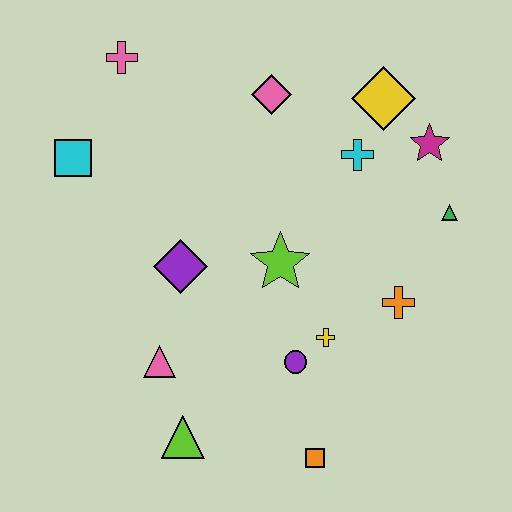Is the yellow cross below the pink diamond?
Yes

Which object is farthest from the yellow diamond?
The lime triangle is farthest from the yellow diamond.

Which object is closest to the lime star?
The yellow cross is closest to the lime star.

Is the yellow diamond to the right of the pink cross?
Yes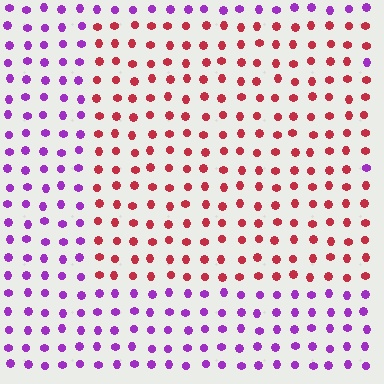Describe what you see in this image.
The image is filled with small purple elements in a uniform arrangement. A rectangle-shaped region is visible where the elements are tinted to a slightly different hue, forming a subtle color boundary.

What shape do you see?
I see a rectangle.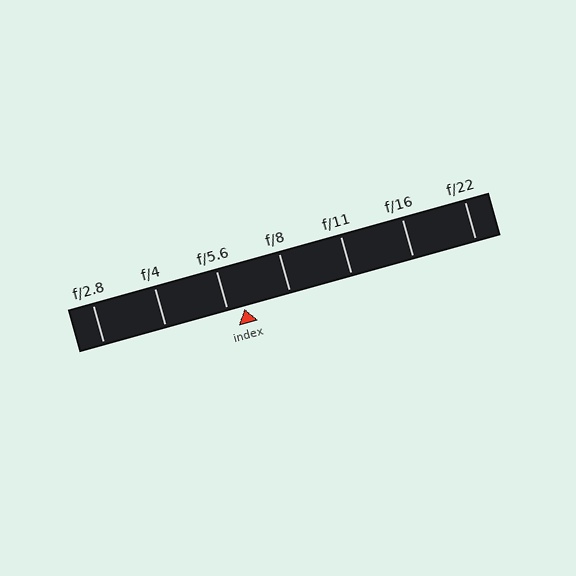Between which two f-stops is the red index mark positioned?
The index mark is between f/5.6 and f/8.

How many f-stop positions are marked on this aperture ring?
There are 7 f-stop positions marked.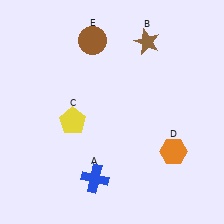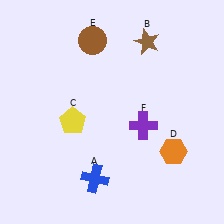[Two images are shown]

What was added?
A purple cross (F) was added in Image 2.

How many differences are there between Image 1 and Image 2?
There is 1 difference between the two images.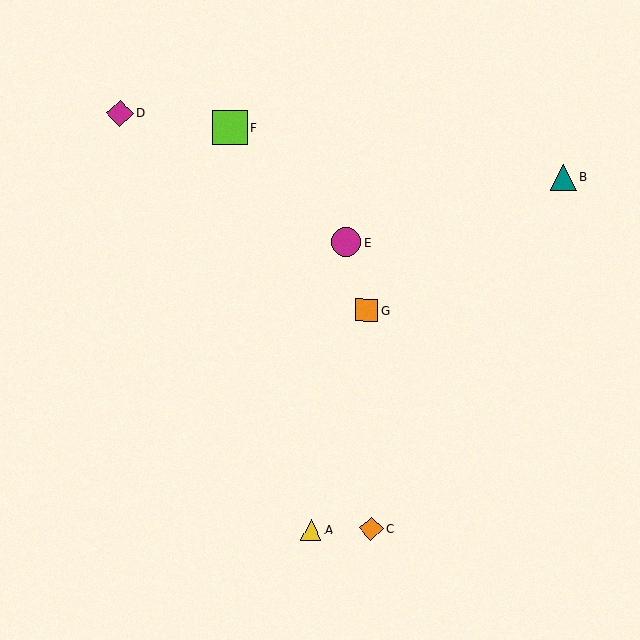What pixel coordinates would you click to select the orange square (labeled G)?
Click at (367, 310) to select the orange square G.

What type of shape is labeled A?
Shape A is a yellow triangle.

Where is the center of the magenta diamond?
The center of the magenta diamond is at (120, 113).